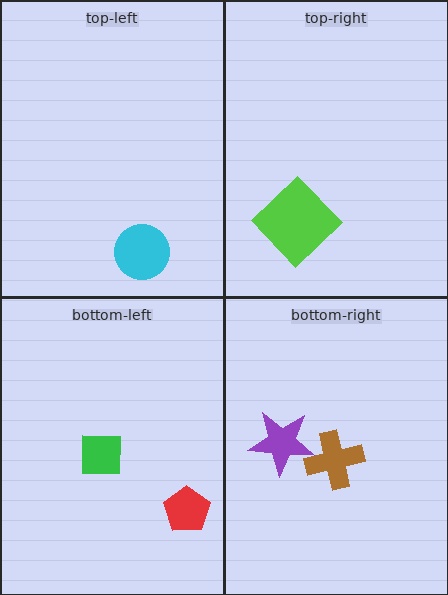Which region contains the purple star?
The bottom-right region.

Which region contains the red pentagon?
The bottom-left region.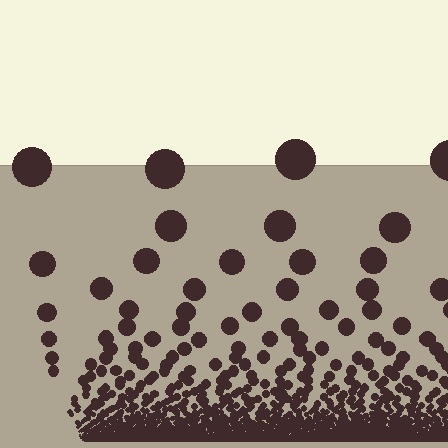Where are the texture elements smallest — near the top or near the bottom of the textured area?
Near the bottom.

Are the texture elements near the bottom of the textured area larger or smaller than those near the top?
Smaller. The gradient is inverted — elements near the bottom are smaller and denser.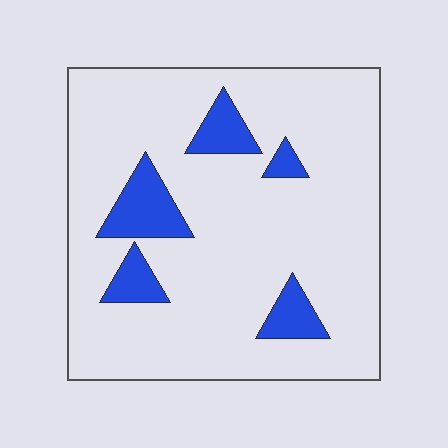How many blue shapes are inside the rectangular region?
5.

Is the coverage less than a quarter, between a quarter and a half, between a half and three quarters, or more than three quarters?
Less than a quarter.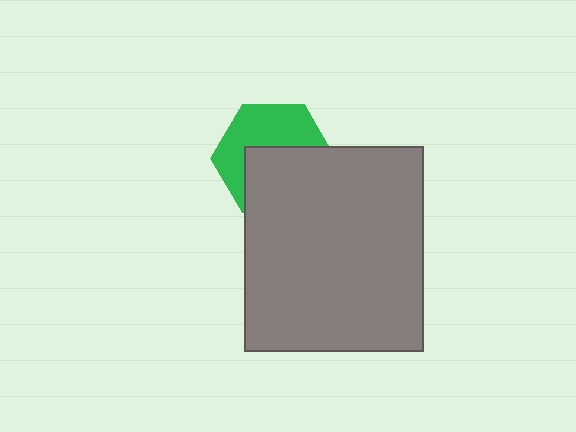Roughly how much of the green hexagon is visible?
About half of it is visible (roughly 48%).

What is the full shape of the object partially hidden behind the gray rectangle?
The partially hidden object is a green hexagon.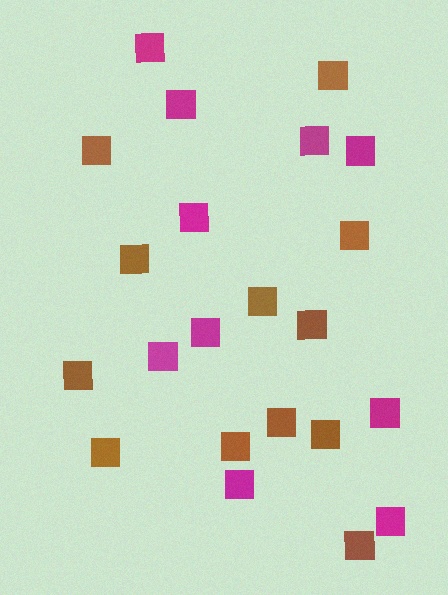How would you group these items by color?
There are 2 groups: one group of magenta squares (10) and one group of brown squares (12).